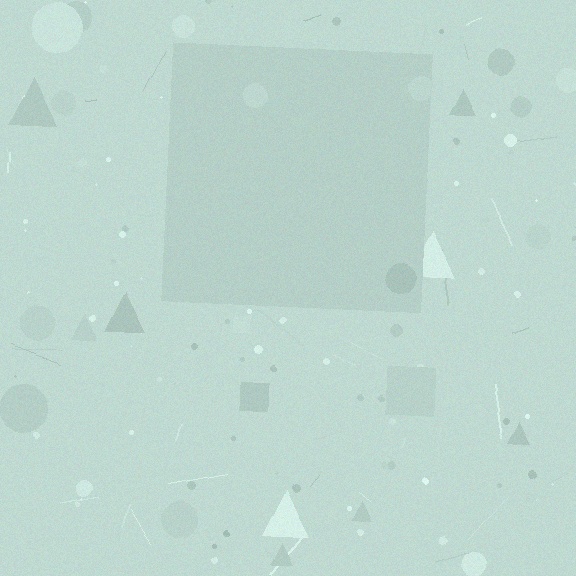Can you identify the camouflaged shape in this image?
The camouflaged shape is a square.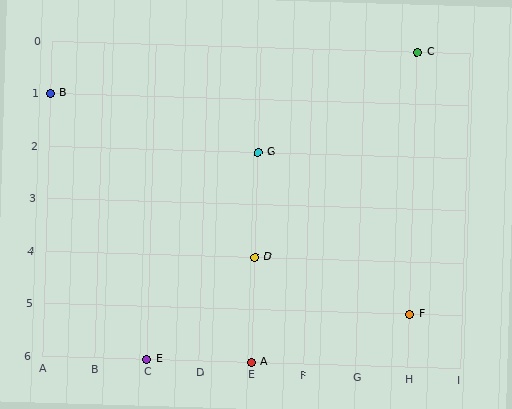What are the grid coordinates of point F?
Point F is at grid coordinates (H, 5).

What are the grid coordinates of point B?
Point B is at grid coordinates (A, 1).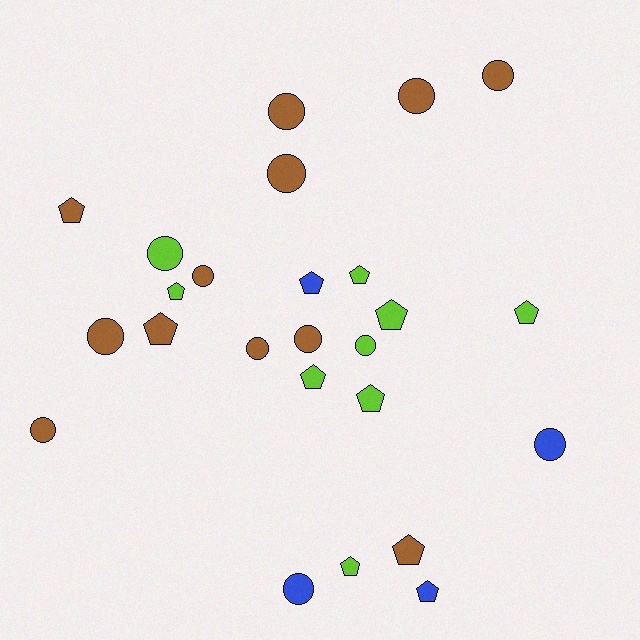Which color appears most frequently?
Brown, with 12 objects.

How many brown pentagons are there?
There are 3 brown pentagons.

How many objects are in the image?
There are 25 objects.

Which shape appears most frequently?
Circle, with 13 objects.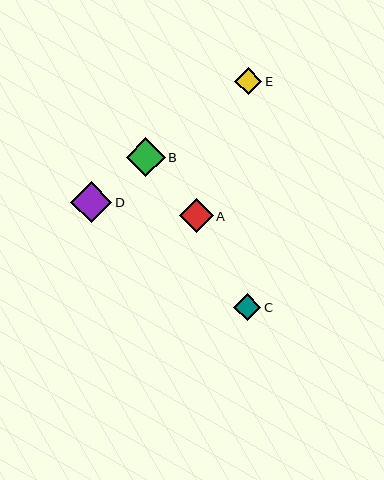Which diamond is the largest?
Diamond D is the largest with a size of approximately 41 pixels.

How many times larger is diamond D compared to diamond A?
Diamond D is approximately 1.2 times the size of diamond A.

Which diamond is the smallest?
Diamond E is the smallest with a size of approximately 27 pixels.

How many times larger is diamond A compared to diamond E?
Diamond A is approximately 1.3 times the size of diamond E.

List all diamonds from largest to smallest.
From largest to smallest: D, B, A, C, E.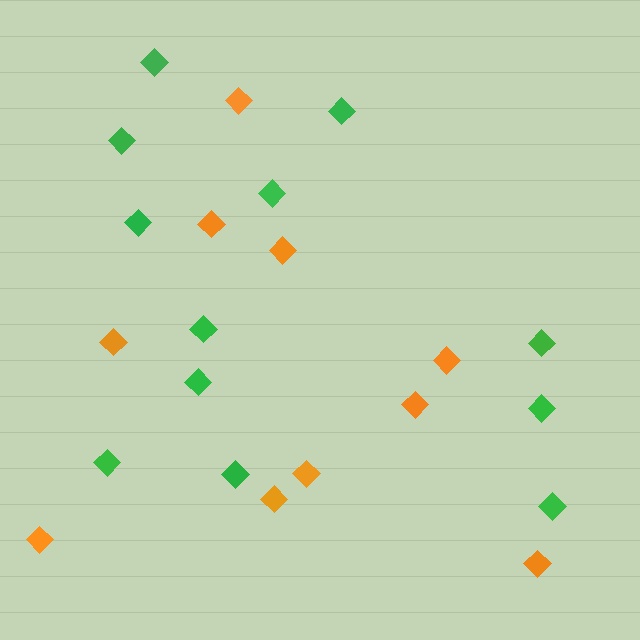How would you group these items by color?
There are 2 groups: one group of orange diamonds (10) and one group of green diamonds (12).